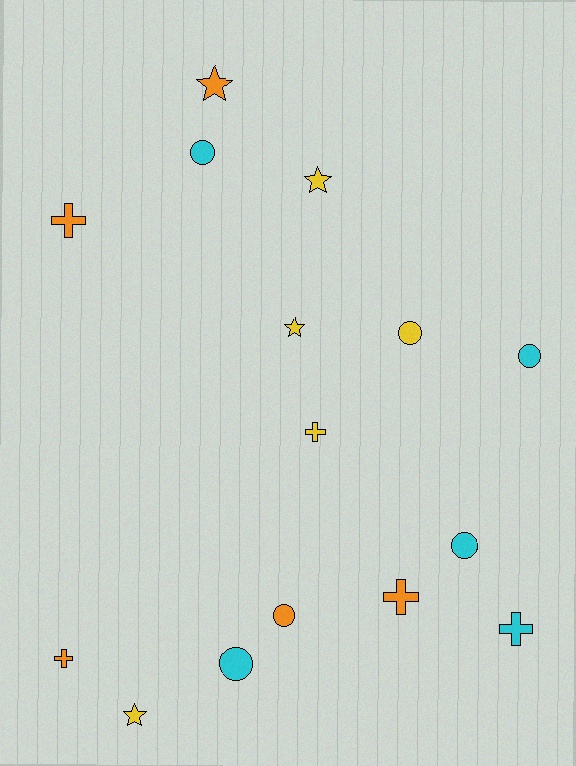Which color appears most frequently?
Orange, with 5 objects.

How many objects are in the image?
There are 15 objects.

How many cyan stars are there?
There are no cyan stars.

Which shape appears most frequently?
Circle, with 6 objects.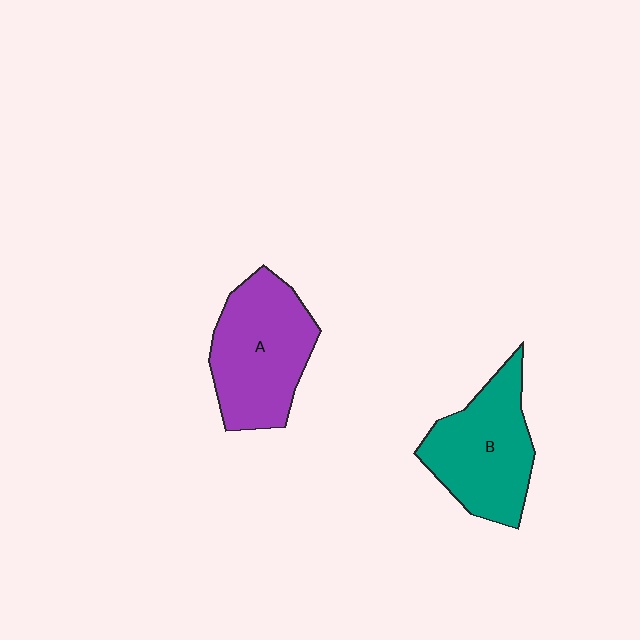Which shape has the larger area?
Shape A (purple).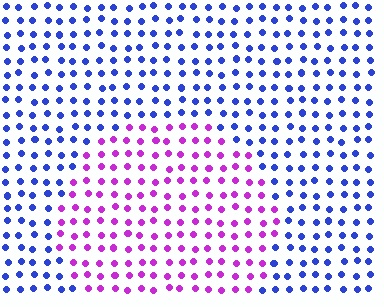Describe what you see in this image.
The image is filled with small blue elements in a uniform arrangement. A circle-shaped region is visible where the elements are tinted to a slightly different hue, forming a subtle color boundary.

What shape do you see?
I see a circle.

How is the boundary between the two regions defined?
The boundary is defined purely by a slight shift in hue (about 64 degrees). Spacing, size, and orientation are identical on both sides.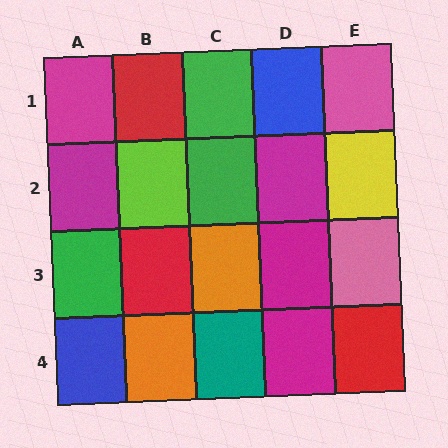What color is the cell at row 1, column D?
Blue.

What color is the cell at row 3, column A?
Green.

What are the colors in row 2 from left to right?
Magenta, lime, green, magenta, yellow.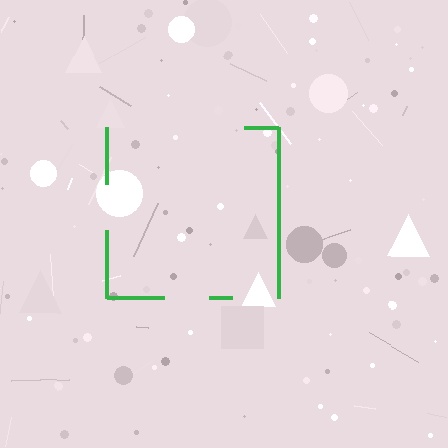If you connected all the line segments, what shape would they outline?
They would outline a square.